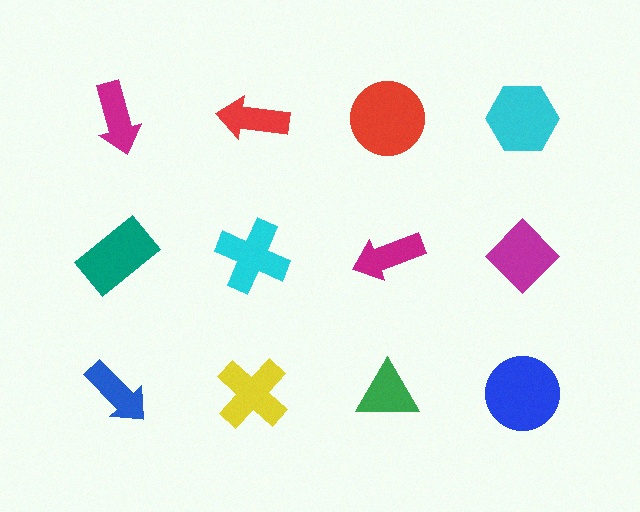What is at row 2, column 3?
A magenta arrow.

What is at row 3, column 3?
A green triangle.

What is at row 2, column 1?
A teal rectangle.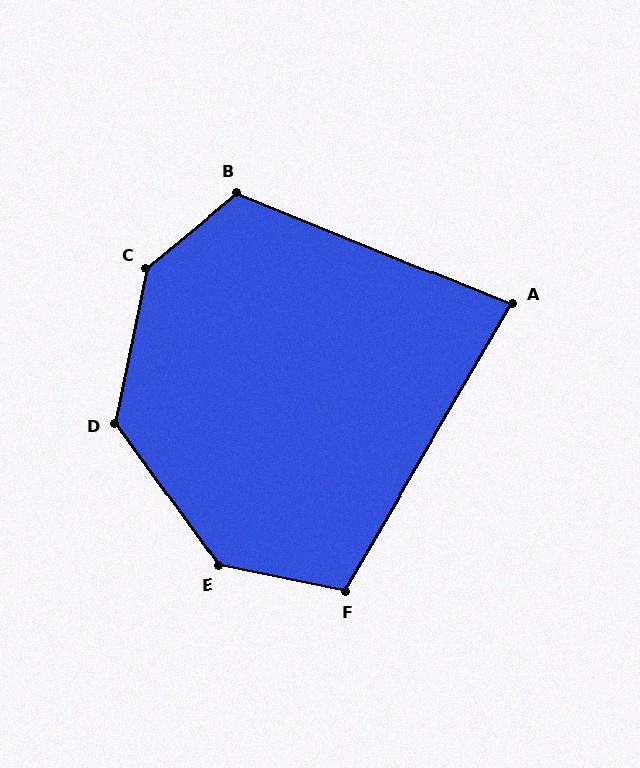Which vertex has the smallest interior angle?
A, at approximately 82 degrees.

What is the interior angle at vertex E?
Approximately 137 degrees (obtuse).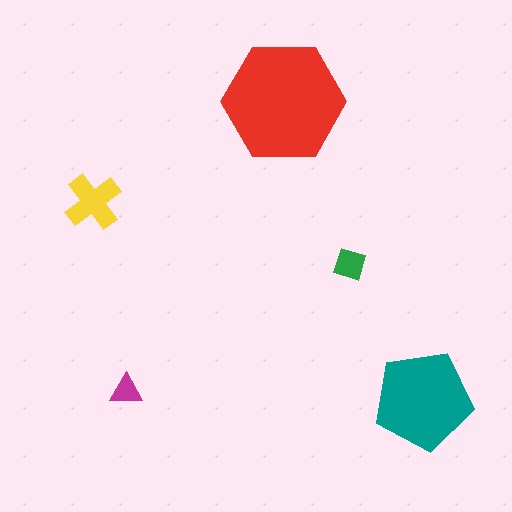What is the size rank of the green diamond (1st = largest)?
4th.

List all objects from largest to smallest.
The red hexagon, the teal pentagon, the yellow cross, the green diamond, the magenta triangle.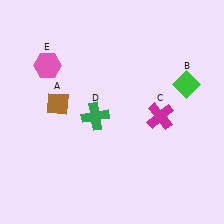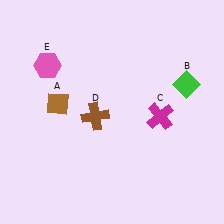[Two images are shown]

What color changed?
The cross (D) changed from green in Image 1 to brown in Image 2.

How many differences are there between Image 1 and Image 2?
There is 1 difference between the two images.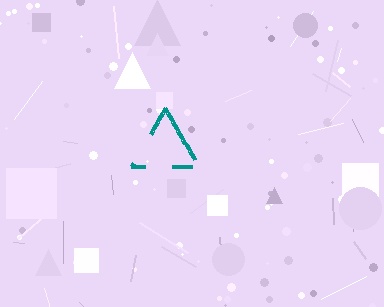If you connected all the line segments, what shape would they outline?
They would outline a triangle.